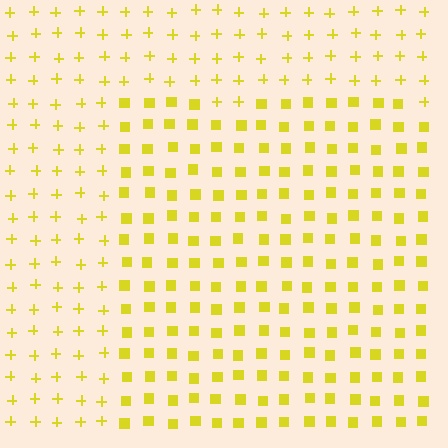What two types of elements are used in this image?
The image uses squares inside the rectangle region and plus signs outside it.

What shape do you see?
I see a rectangle.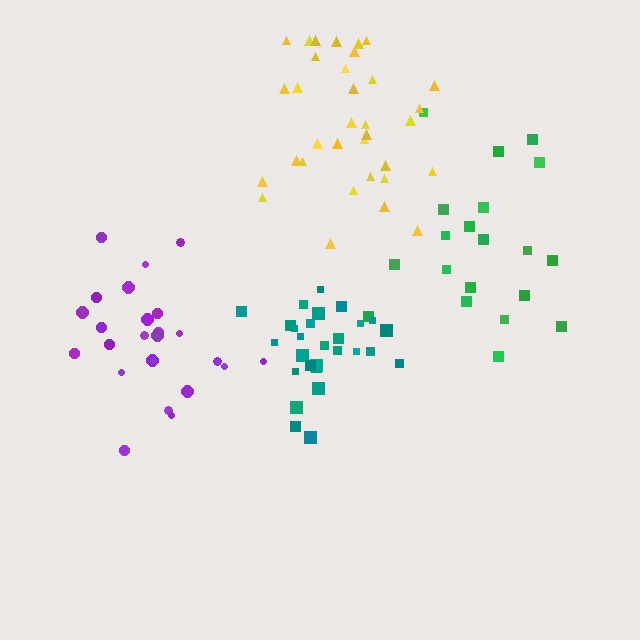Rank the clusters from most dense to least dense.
teal, purple, yellow, green.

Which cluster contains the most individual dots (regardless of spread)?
Yellow (34).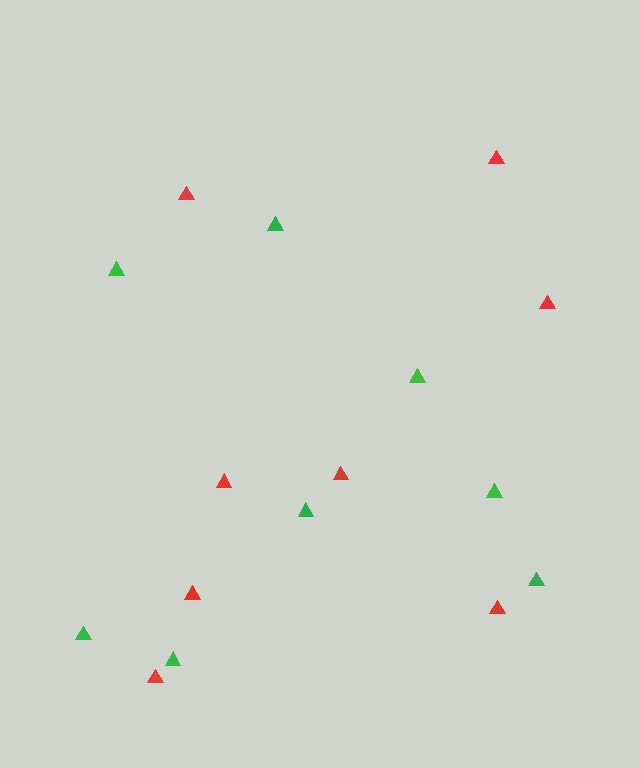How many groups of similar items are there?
There are 2 groups: one group of green triangles (8) and one group of red triangles (8).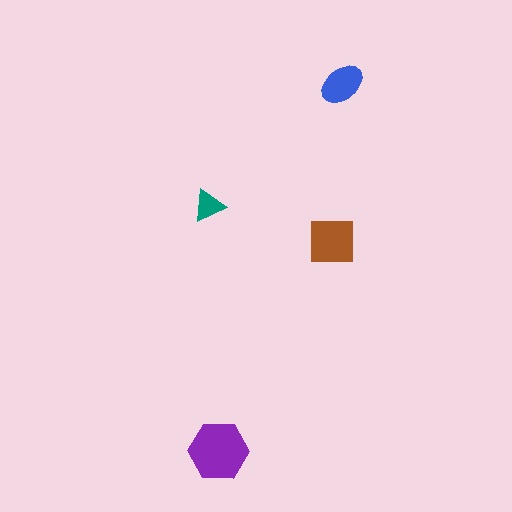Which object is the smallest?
The teal triangle.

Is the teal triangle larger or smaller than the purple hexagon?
Smaller.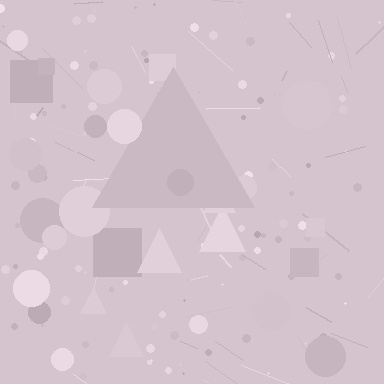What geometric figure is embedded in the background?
A triangle is embedded in the background.